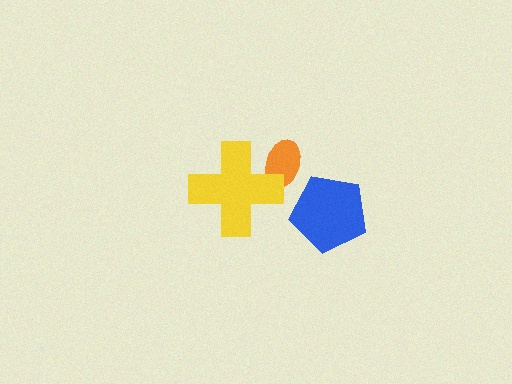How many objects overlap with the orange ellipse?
1 object overlaps with the orange ellipse.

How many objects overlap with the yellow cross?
1 object overlaps with the yellow cross.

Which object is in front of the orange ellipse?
The yellow cross is in front of the orange ellipse.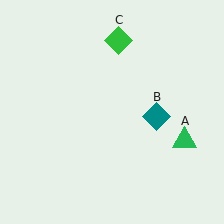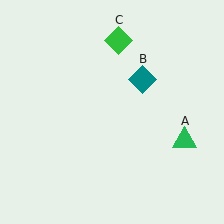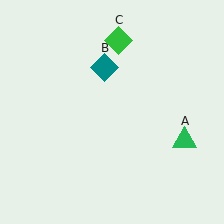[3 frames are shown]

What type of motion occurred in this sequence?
The teal diamond (object B) rotated counterclockwise around the center of the scene.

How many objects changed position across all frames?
1 object changed position: teal diamond (object B).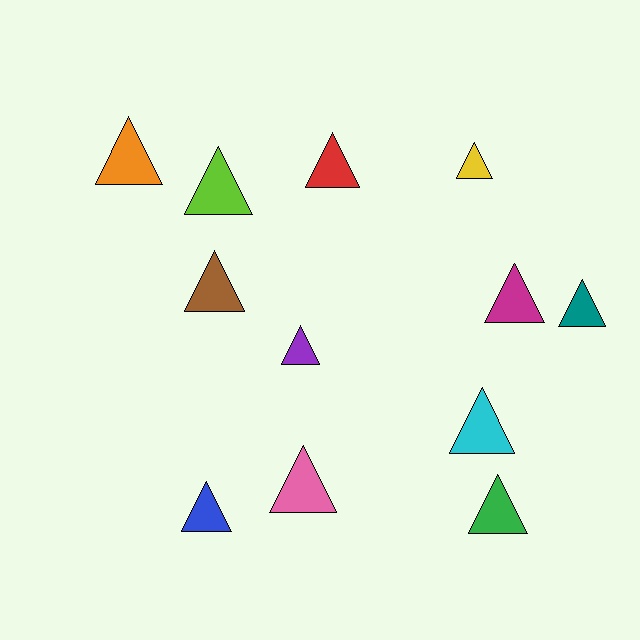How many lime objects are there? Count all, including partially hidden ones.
There is 1 lime object.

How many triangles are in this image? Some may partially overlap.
There are 12 triangles.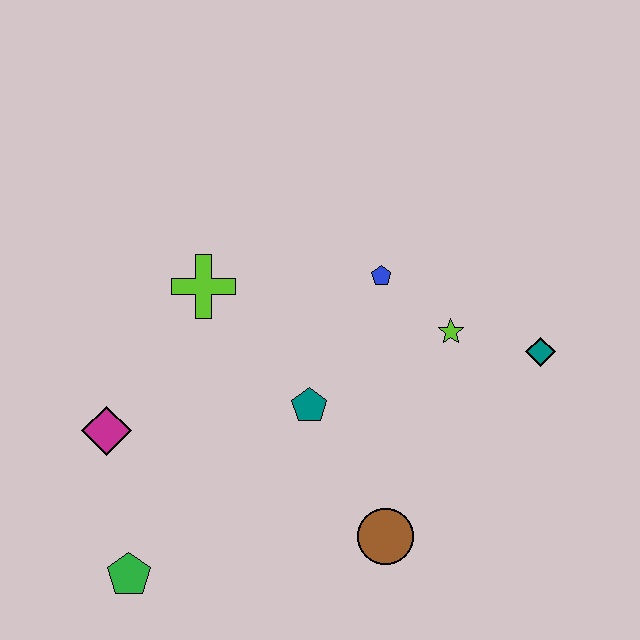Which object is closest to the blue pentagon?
The lime star is closest to the blue pentagon.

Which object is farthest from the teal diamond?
The green pentagon is farthest from the teal diamond.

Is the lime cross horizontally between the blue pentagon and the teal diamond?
No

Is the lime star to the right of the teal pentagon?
Yes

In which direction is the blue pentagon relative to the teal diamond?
The blue pentagon is to the left of the teal diamond.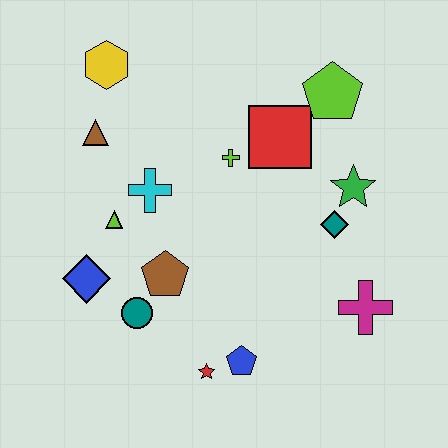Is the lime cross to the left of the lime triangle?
No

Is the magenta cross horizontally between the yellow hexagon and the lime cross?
No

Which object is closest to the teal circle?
The brown pentagon is closest to the teal circle.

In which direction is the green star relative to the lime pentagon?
The green star is below the lime pentagon.